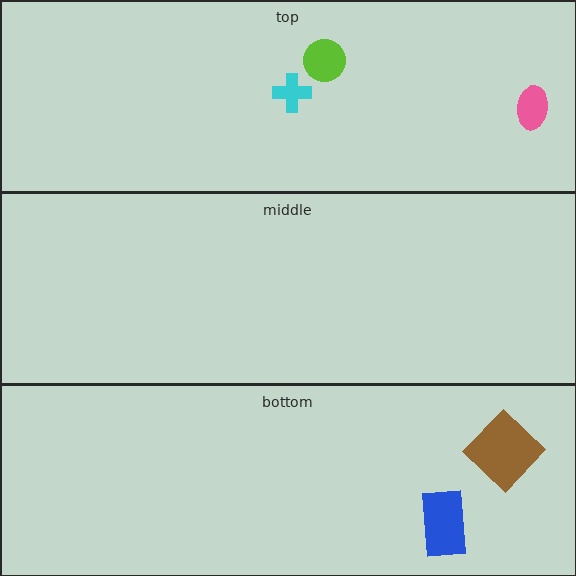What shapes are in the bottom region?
The brown diamond, the blue rectangle.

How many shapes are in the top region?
3.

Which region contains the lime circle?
The top region.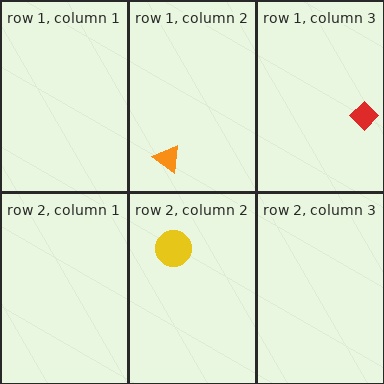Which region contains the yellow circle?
The row 2, column 2 region.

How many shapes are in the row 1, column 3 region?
1.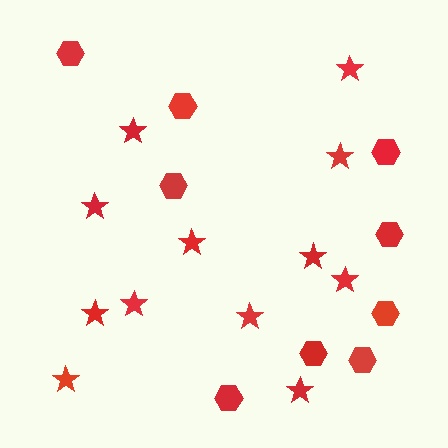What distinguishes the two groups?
There are 2 groups: one group of stars (12) and one group of hexagons (9).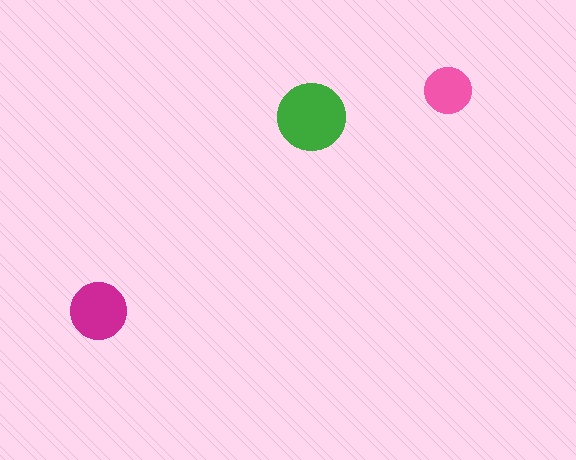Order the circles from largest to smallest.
the green one, the magenta one, the pink one.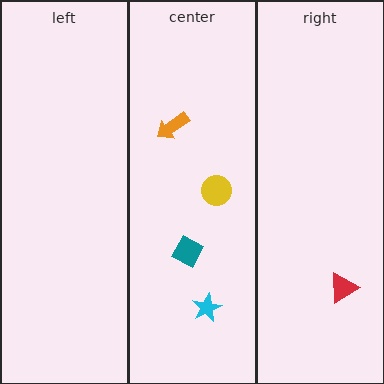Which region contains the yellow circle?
The center region.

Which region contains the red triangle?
The right region.